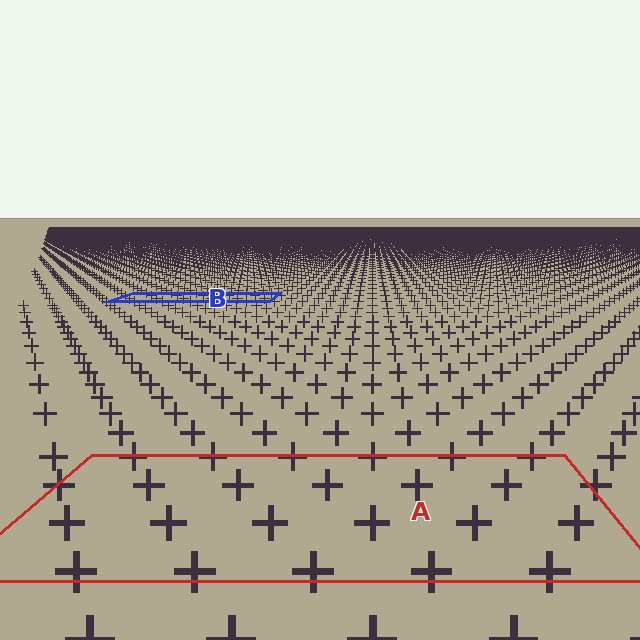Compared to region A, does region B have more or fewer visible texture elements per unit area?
Region B has more texture elements per unit area — they are packed more densely because it is farther away.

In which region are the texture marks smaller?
The texture marks are smaller in region B, because it is farther away.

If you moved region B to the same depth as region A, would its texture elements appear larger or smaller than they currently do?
They would appear larger. At a closer depth, the same texture elements are projected at a bigger on-screen size.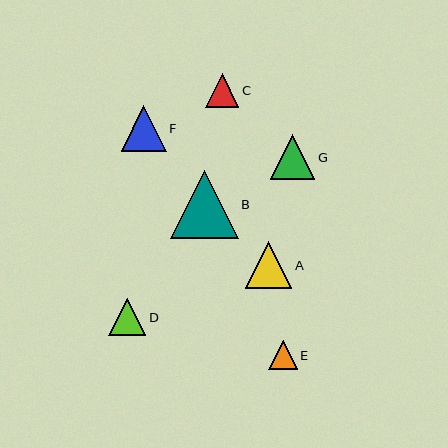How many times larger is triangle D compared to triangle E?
Triangle D is approximately 1.3 times the size of triangle E.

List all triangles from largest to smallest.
From largest to smallest: B, A, F, G, D, C, E.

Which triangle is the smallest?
Triangle E is the smallest with a size of approximately 29 pixels.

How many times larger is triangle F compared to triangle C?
Triangle F is approximately 1.3 times the size of triangle C.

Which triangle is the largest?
Triangle B is the largest with a size of approximately 68 pixels.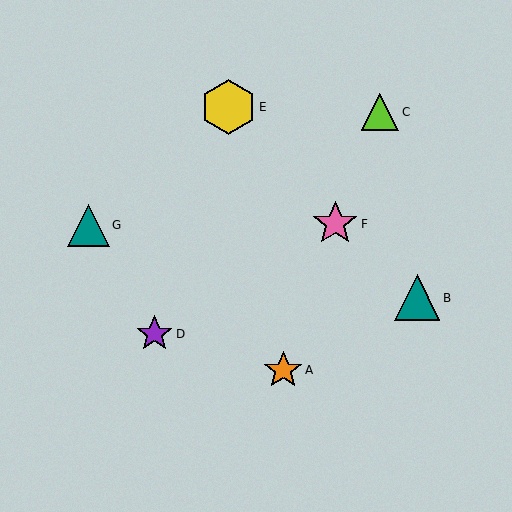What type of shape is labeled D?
Shape D is a purple star.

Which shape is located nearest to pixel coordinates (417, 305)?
The teal triangle (labeled B) at (417, 298) is nearest to that location.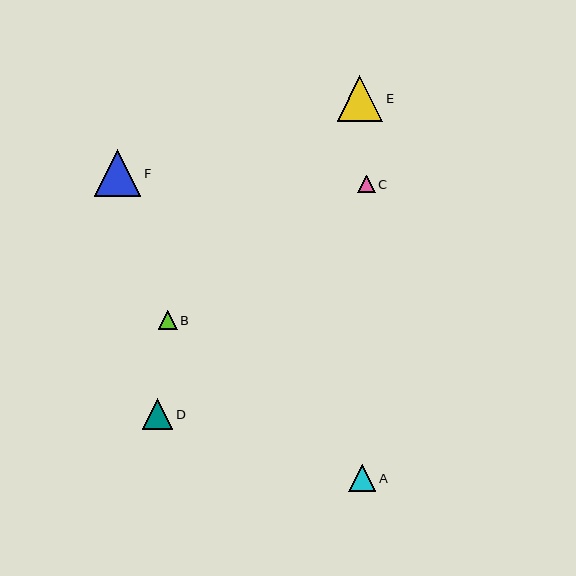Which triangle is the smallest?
Triangle C is the smallest with a size of approximately 17 pixels.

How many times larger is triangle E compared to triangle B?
Triangle E is approximately 2.4 times the size of triangle B.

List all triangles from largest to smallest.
From largest to smallest: F, E, D, A, B, C.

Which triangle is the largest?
Triangle F is the largest with a size of approximately 47 pixels.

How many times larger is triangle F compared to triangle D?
Triangle F is approximately 1.5 times the size of triangle D.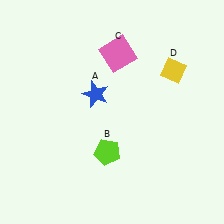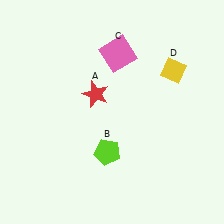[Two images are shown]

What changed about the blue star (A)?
In Image 1, A is blue. In Image 2, it changed to red.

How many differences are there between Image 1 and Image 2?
There is 1 difference between the two images.